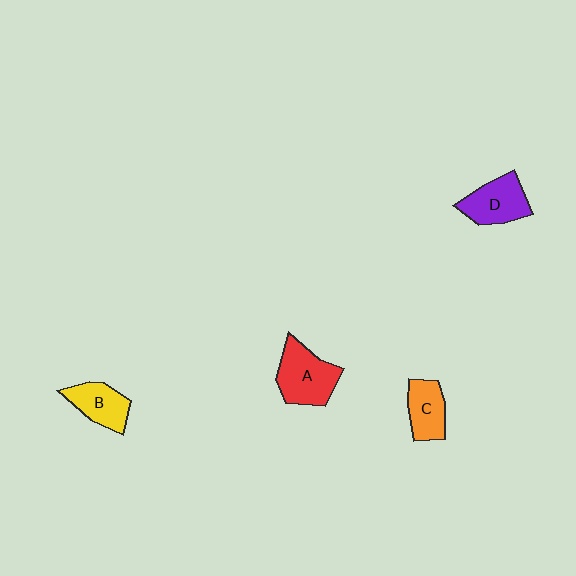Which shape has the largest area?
Shape A (red).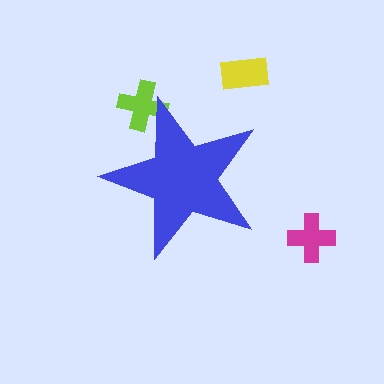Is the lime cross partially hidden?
Yes, the lime cross is partially hidden behind the blue star.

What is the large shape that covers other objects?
A blue star.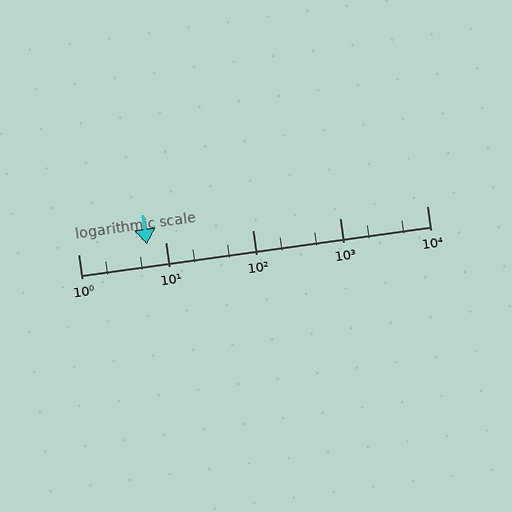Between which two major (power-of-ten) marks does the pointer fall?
The pointer is between 1 and 10.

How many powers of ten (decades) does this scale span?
The scale spans 4 decades, from 1 to 10000.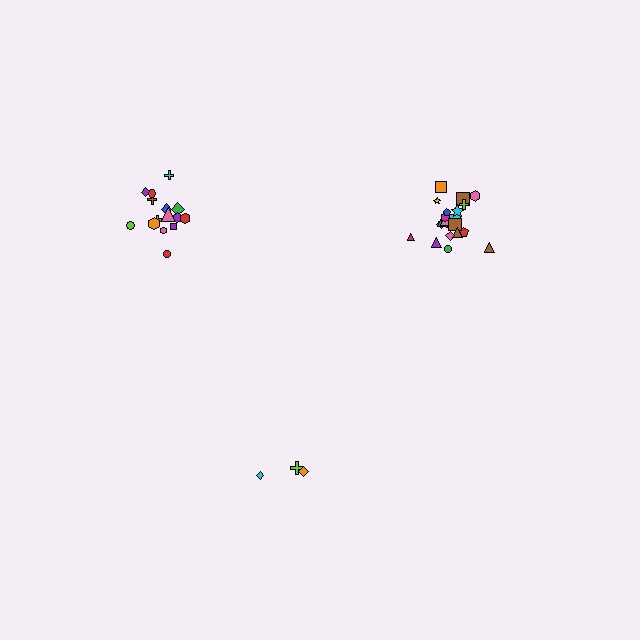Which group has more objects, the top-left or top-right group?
The top-right group.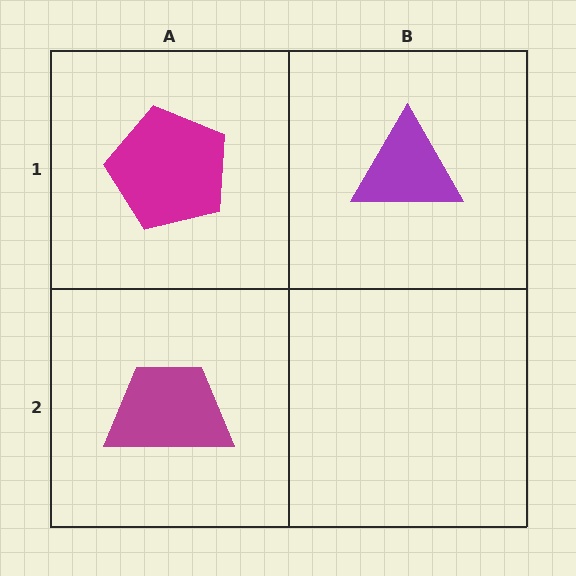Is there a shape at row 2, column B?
No, that cell is empty.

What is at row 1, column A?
A magenta pentagon.